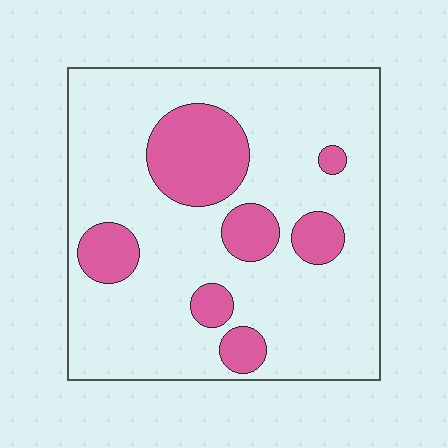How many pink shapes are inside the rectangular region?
7.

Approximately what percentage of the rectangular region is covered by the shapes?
Approximately 20%.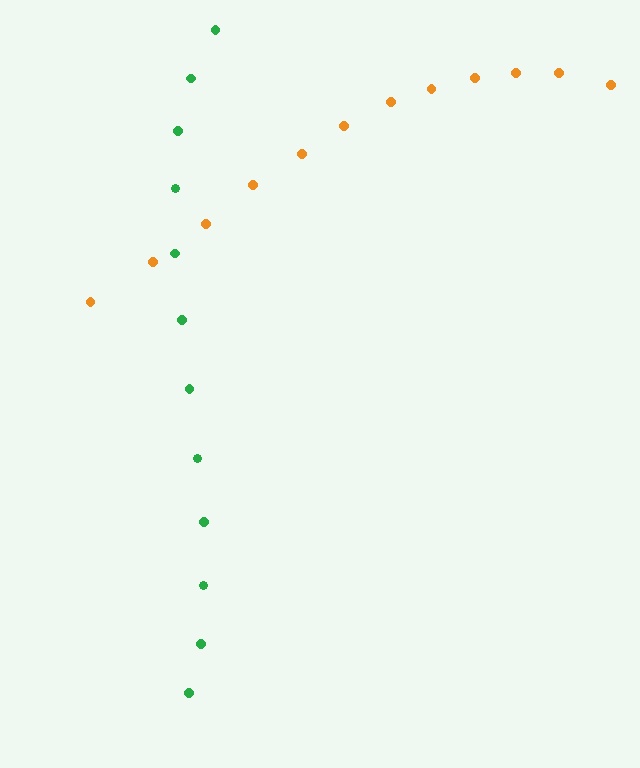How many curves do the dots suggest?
There are 2 distinct paths.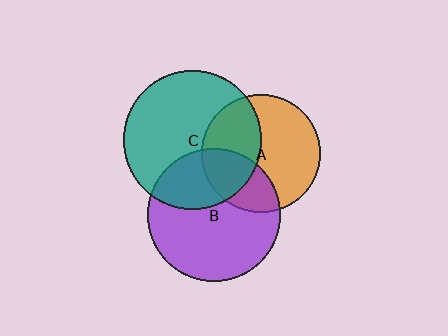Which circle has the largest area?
Circle C (teal).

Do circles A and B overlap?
Yes.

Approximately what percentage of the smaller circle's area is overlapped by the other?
Approximately 30%.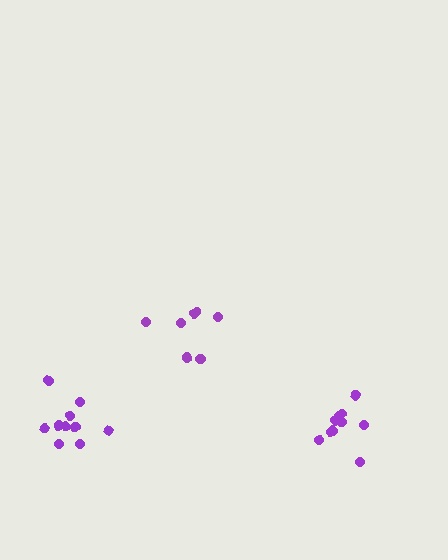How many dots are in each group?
Group 1: 7 dots, Group 2: 10 dots, Group 3: 10 dots (27 total).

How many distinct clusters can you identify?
There are 3 distinct clusters.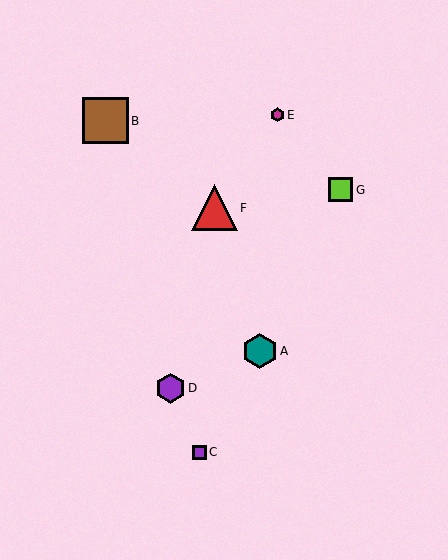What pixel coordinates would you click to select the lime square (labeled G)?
Click at (341, 190) to select the lime square G.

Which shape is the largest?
The brown square (labeled B) is the largest.